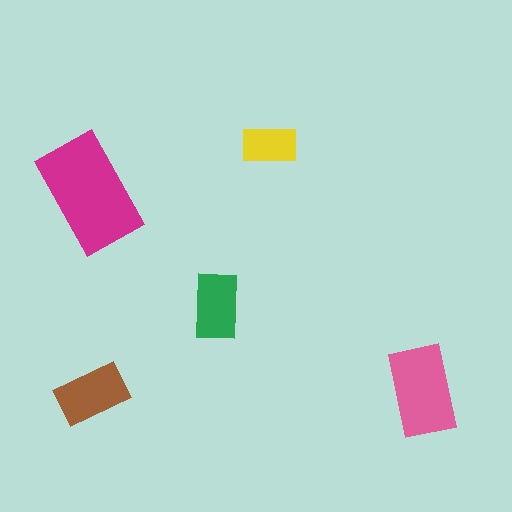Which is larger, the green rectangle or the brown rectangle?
The brown one.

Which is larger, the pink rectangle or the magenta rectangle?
The magenta one.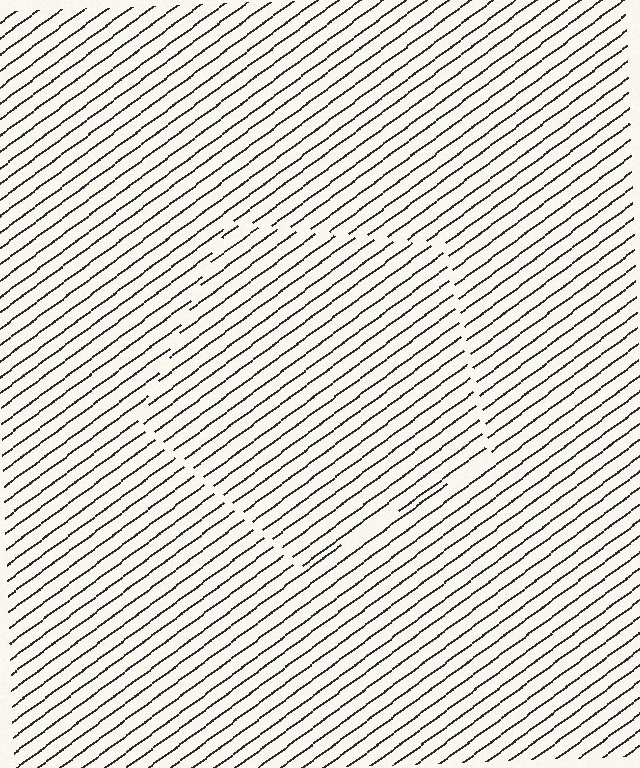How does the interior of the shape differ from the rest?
The interior of the shape contains the same grating, shifted by half a period — the contour is defined by the phase discontinuity where line-ends from the inner and outer gratings abut.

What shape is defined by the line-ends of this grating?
An illusory pentagon. The interior of the shape contains the same grating, shifted by half a period — the contour is defined by the phase discontinuity where line-ends from the inner and outer gratings abut.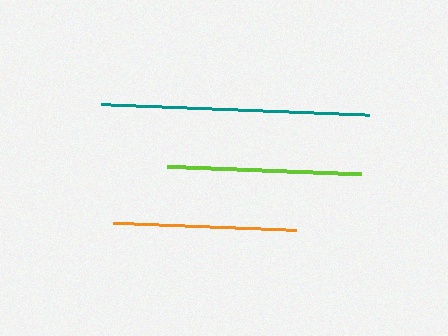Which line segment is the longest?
The teal line is the longest at approximately 268 pixels.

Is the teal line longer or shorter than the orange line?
The teal line is longer than the orange line.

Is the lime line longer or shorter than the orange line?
The lime line is longer than the orange line.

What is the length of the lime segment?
The lime segment is approximately 193 pixels long.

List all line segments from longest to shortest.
From longest to shortest: teal, lime, orange.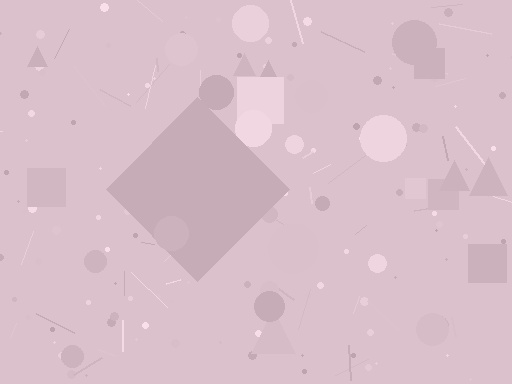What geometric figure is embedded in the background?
A diamond is embedded in the background.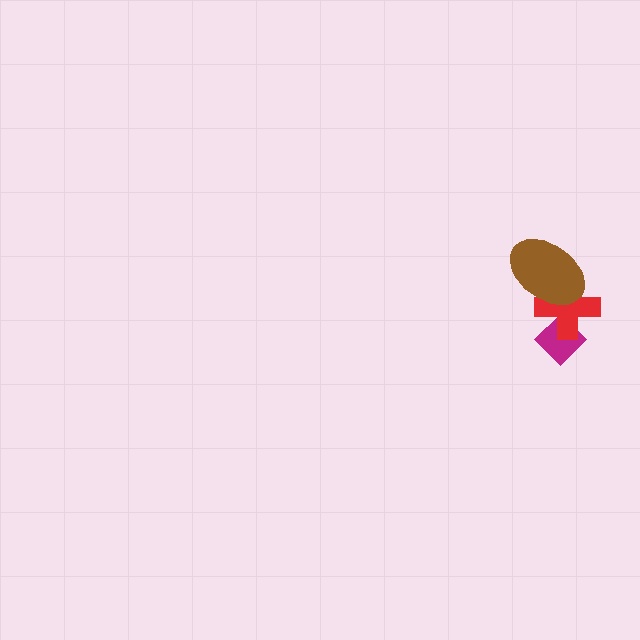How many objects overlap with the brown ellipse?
1 object overlaps with the brown ellipse.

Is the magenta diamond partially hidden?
Yes, it is partially covered by another shape.